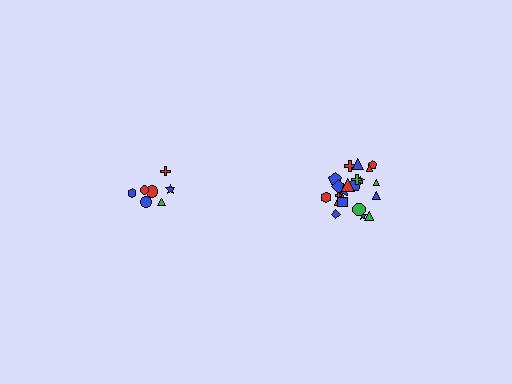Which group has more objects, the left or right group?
The right group.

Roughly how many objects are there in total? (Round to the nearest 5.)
Roughly 30 objects in total.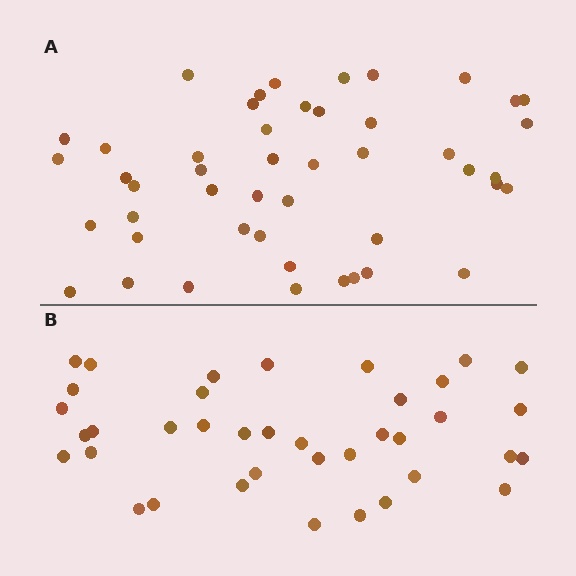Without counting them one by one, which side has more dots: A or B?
Region A (the top region) has more dots.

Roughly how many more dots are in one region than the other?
Region A has roughly 8 or so more dots than region B.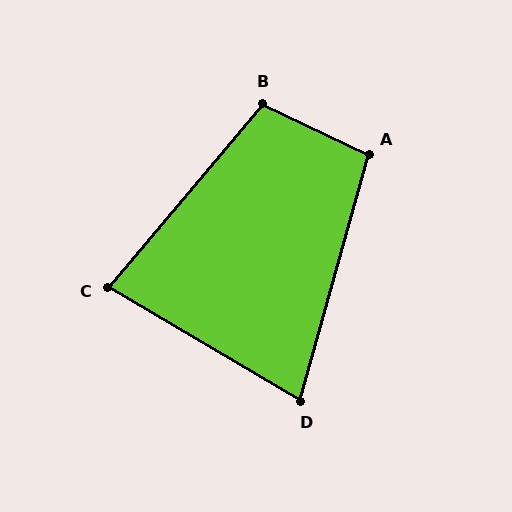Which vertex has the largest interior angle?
B, at approximately 105 degrees.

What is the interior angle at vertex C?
Approximately 80 degrees (acute).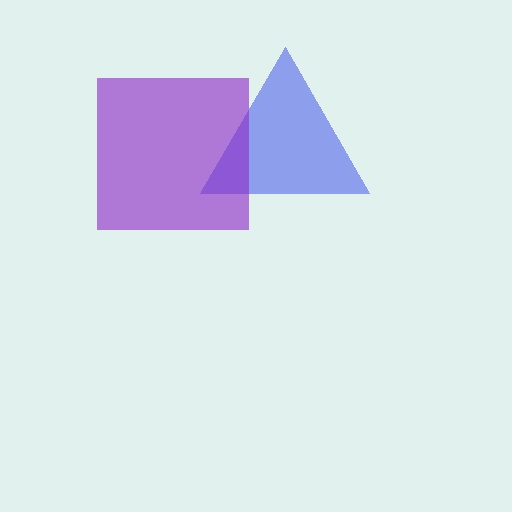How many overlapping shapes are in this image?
There are 2 overlapping shapes in the image.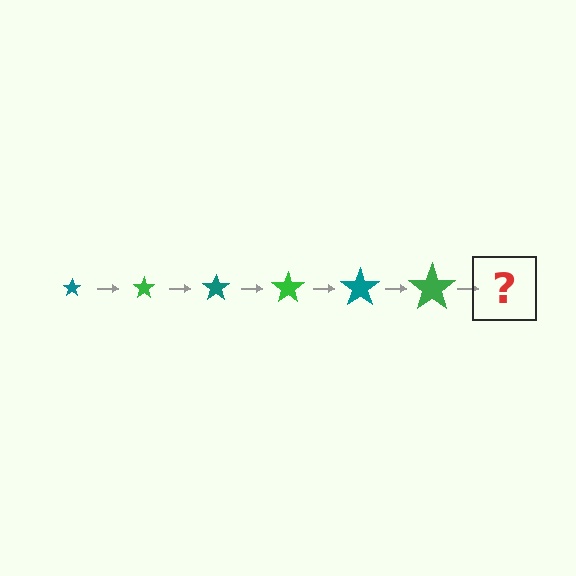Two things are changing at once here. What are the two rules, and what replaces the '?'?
The two rules are that the star grows larger each step and the color cycles through teal and green. The '?' should be a teal star, larger than the previous one.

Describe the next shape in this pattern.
It should be a teal star, larger than the previous one.